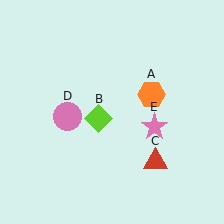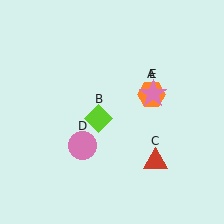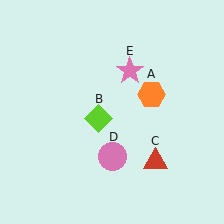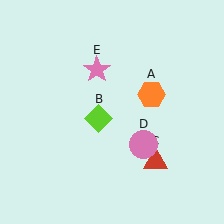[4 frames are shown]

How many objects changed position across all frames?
2 objects changed position: pink circle (object D), pink star (object E).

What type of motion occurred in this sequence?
The pink circle (object D), pink star (object E) rotated counterclockwise around the center of the scene.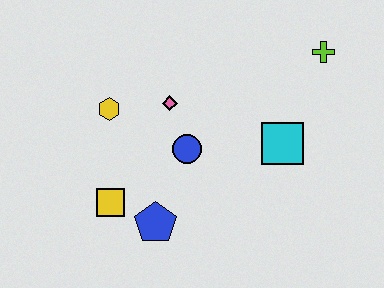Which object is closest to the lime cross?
The cyan square is closest to the lime cross.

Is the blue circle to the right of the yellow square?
Yes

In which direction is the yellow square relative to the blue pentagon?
The yellow square is to the left of the blue pentagon.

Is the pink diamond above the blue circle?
Yes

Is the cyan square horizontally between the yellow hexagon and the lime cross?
Yes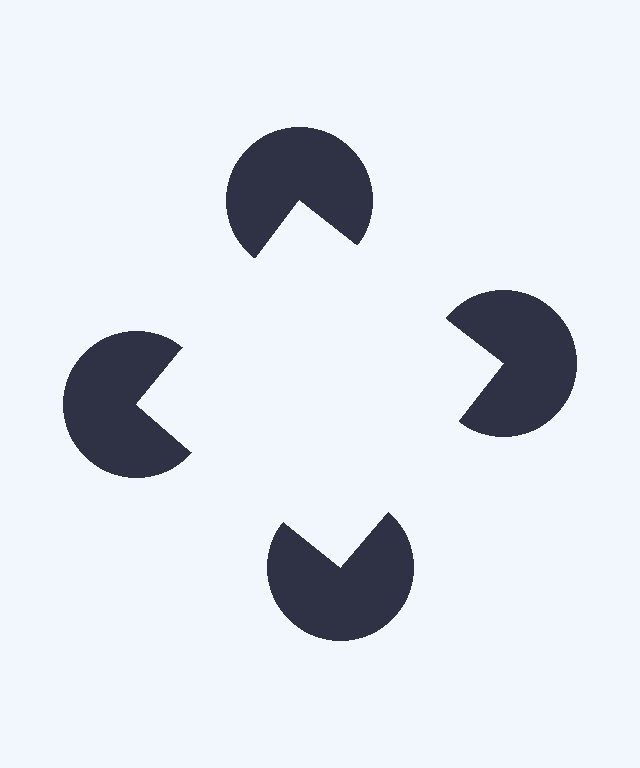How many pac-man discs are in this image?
There are 4 — one at each vertex of the illusory square.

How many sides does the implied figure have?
4 sides.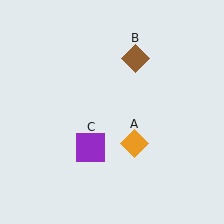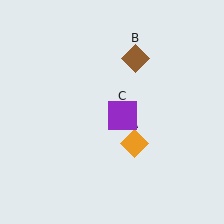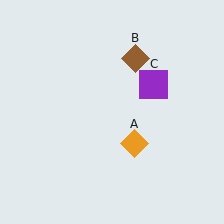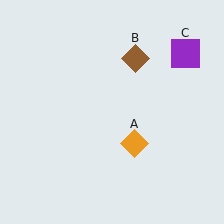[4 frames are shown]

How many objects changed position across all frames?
1 object changed position: purple square (object C).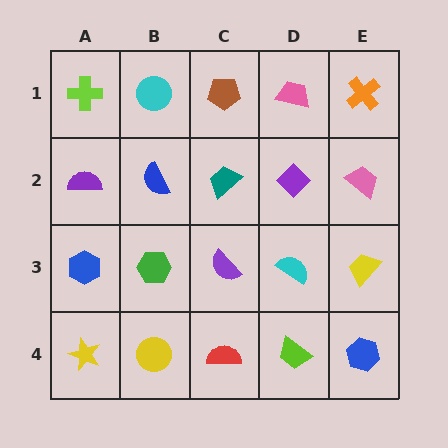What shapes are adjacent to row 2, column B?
A cyan circle (row 1, column B), a green hexagon (row 3, column B), a purple semicircle (row 2, column A), a teal trapezoid (row 2, column C).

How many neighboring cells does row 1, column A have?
2.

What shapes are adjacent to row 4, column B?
A green hexagon (row 3, column B), a yellow star (row 4, column A), a red semicircle (row 4, column C).